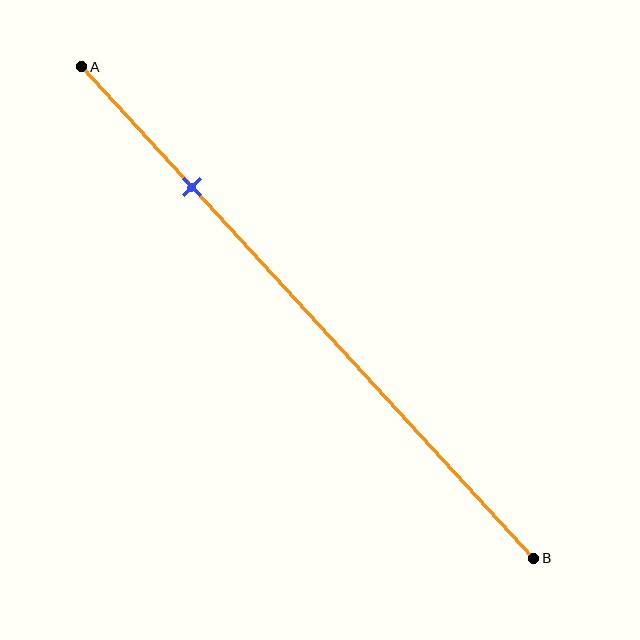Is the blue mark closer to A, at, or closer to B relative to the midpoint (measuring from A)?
The blue mark is closer to point A than the midpoint of segment AB.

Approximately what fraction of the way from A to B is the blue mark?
The blue mark is approximately 25% of the way from A to B.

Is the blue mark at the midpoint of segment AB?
No, the mark is at about 25% from A, not at the 50% midpoint.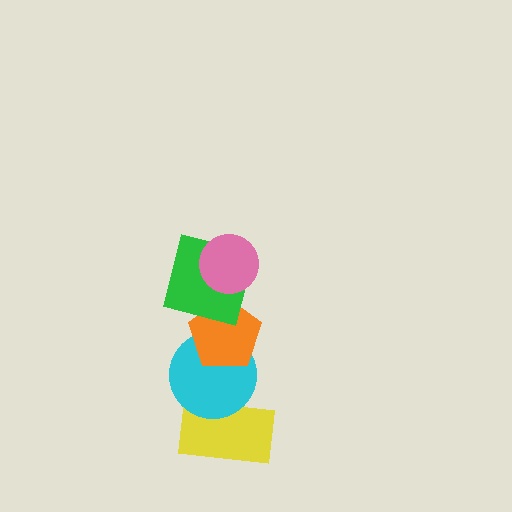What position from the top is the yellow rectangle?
The yellow rectangle is 5th from the top.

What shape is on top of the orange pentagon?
The green square is on top of the orange pentagon.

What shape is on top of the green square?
The pink circle is on top of the green square.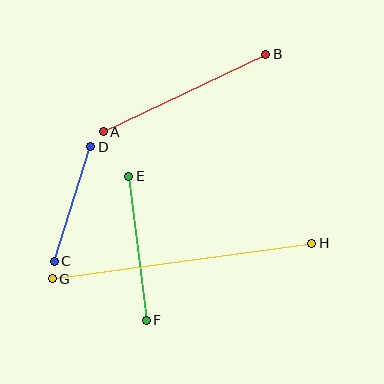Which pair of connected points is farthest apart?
Points G and H are farthest apart.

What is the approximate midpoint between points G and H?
The midpoint is at approximately (182, 261) pixels.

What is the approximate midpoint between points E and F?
The midpoint is at approximately (138, 248) pixels.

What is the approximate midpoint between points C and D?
The midpoint is at approximately (73, 204) pixels.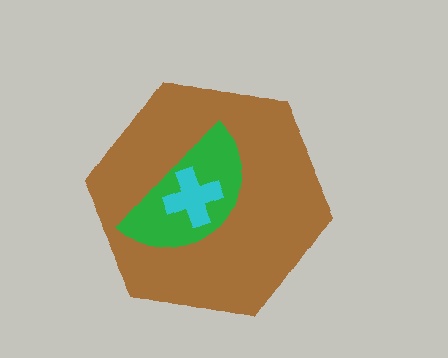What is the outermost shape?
The brown hexagon.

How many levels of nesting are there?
3.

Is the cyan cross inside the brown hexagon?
Yes.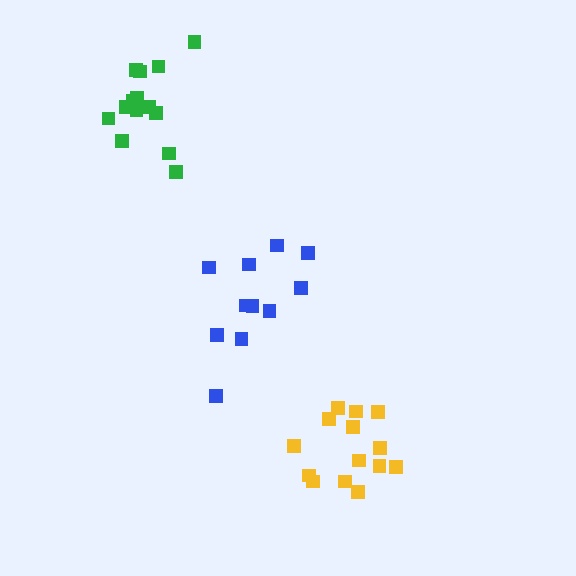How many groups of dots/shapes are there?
There are 3 groups.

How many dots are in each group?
Group 1: 14 dots, Group 2: 11 dots, Group 3: 14 dots (39 total).